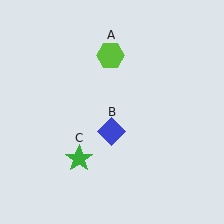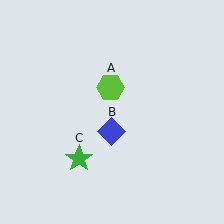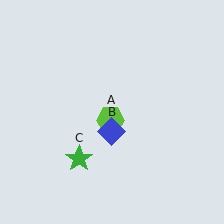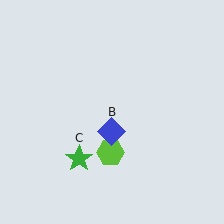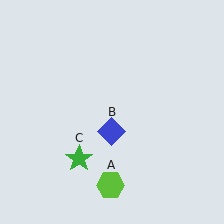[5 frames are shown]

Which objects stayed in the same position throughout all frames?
Blue diamond (object B) and green star (object C) remained stationary.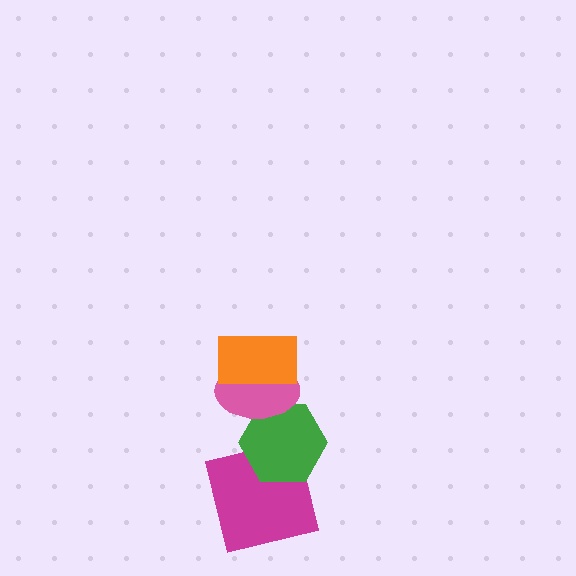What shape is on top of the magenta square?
The green hexagon is on top of the magenta square.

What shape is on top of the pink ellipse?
The orange rectangle is on top of the pink ellipse.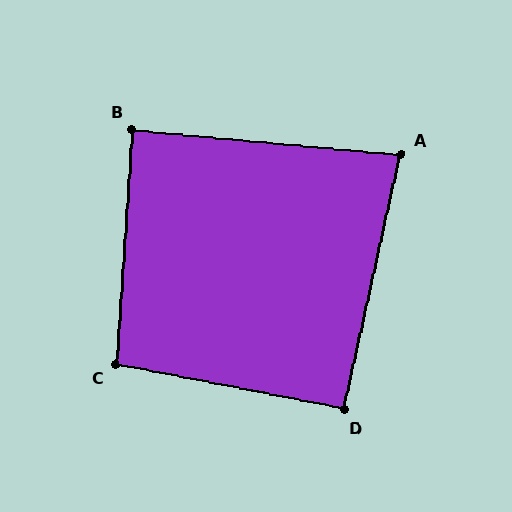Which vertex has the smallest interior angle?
A, at approximately 83 degrees.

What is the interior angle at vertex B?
Approximately 89 degrees (approximately right).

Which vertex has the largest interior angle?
C, at approximately 97 degrees.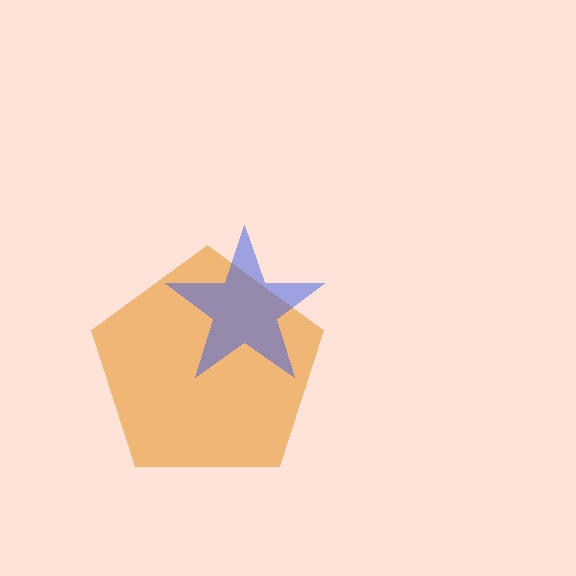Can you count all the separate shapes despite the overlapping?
Yes, there are 2 separate shapes.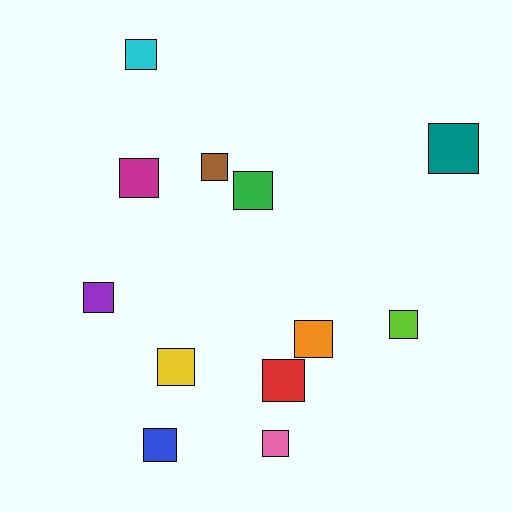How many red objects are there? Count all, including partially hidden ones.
There is 1 red object.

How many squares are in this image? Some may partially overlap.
There are 12 squares.